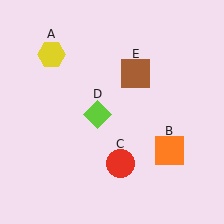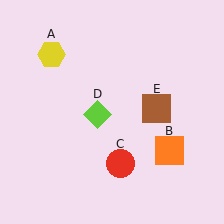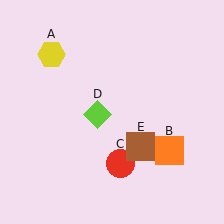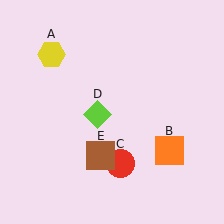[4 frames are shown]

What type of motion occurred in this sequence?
The brown square (object E) rotated clockwise around the center of the scene.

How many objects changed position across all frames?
1 object changed position: brown square (object E).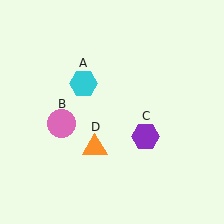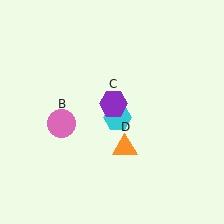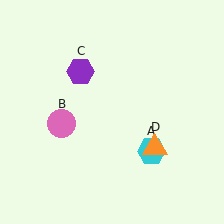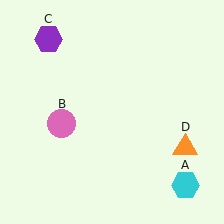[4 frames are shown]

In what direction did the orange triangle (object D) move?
The orange triangle (object D) moved right.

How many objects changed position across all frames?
3 objects changed position: cyan hexagon (object A), purple hexagon (object C), orange triangle (object D).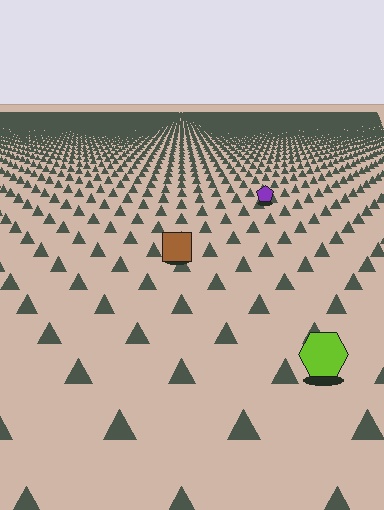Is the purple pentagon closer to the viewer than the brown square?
No. The brown square is closer — you can tell from the texture gradient: the ground texture is coarser near it.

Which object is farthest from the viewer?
The purple pentagon is farthest from the viewer. It appears smaller and the ground texture around it is denser.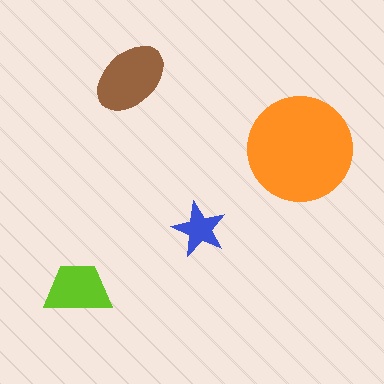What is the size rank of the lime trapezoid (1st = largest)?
3rd.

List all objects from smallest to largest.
The blue star, the lime trapezoid, the brown ellipse, the orange circle.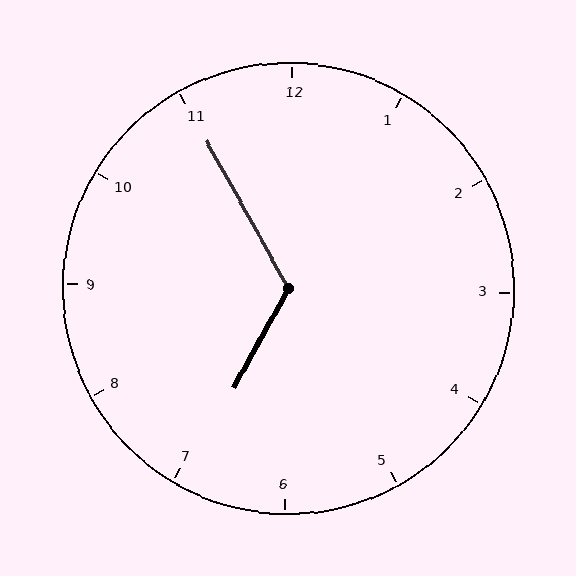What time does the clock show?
6:55.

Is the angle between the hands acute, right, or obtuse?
It is obtuse.